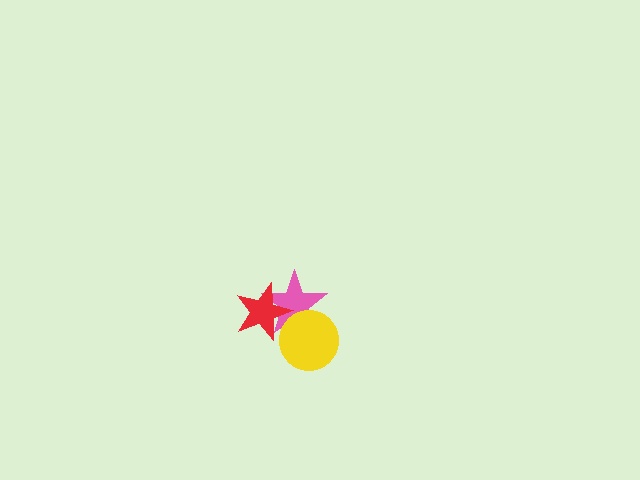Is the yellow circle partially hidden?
No, no other shape covers it.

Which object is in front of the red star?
The yellow circle is in front of the red star.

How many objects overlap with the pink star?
2 objects overlap with the pink star.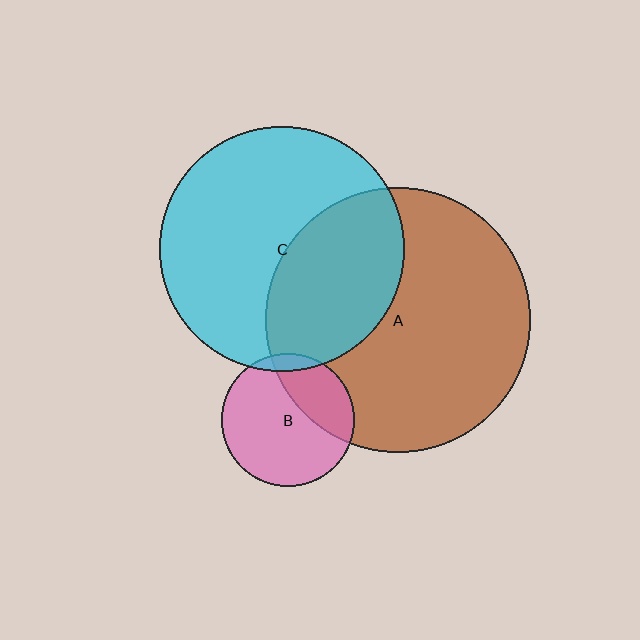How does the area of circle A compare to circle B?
Approximately 4.0 times.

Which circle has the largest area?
Circle A (brown).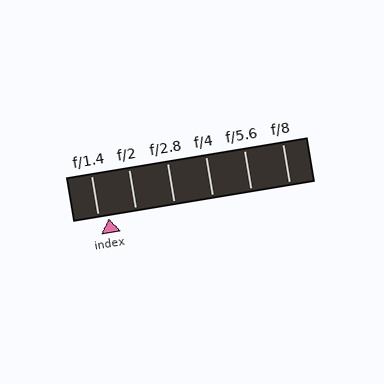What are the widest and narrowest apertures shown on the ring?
The widest aperture shown is f/1.4 and the narrowest is f/8.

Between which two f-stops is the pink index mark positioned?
The index mark is between f/1.4 and f/2.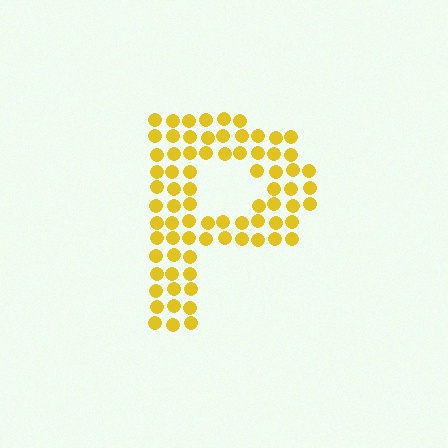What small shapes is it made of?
It is made of small circles.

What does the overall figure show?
The overall figure shows the letter P.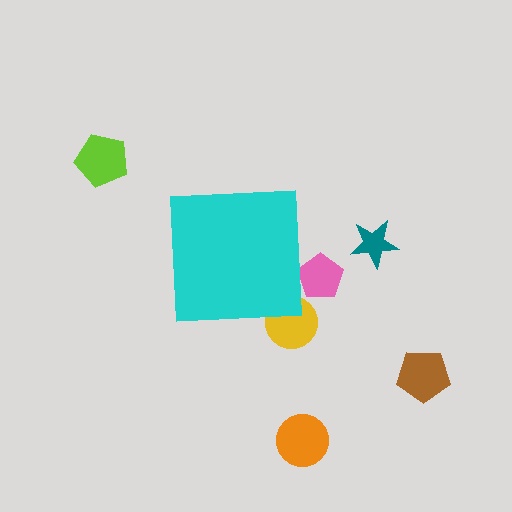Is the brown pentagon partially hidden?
No, the brown pentagon is fully visible.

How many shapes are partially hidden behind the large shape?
2 shapes are partially hidden.